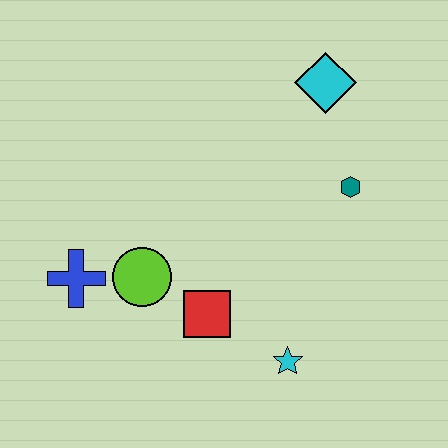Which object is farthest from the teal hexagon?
The blue cross is farthest from the teal hexagon.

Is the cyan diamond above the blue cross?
Yes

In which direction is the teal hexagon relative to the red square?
The teal hexagon is to the right of the red square.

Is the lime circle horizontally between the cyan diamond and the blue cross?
Yes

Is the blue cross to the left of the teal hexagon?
Yes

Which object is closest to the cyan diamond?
The teal hexagon is closest to the cyan diamond.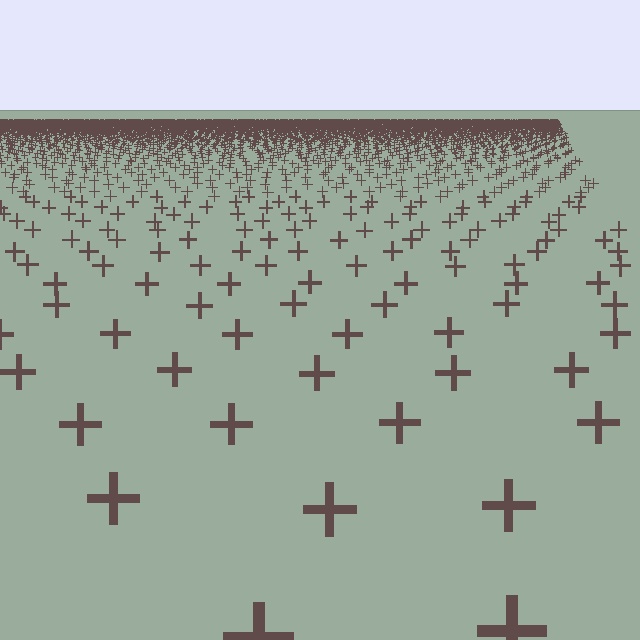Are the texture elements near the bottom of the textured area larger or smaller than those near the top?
Larger. Near the bottom, elements are closer to the viewer and appear at a bigger on-screen size.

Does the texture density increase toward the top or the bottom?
Density increases toward the top.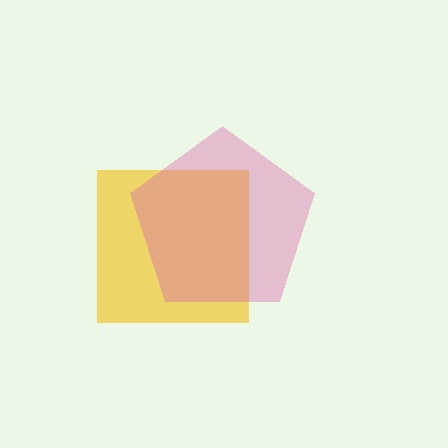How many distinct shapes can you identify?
There are 2 distinct shapes: a yellow square, a pink pentagon.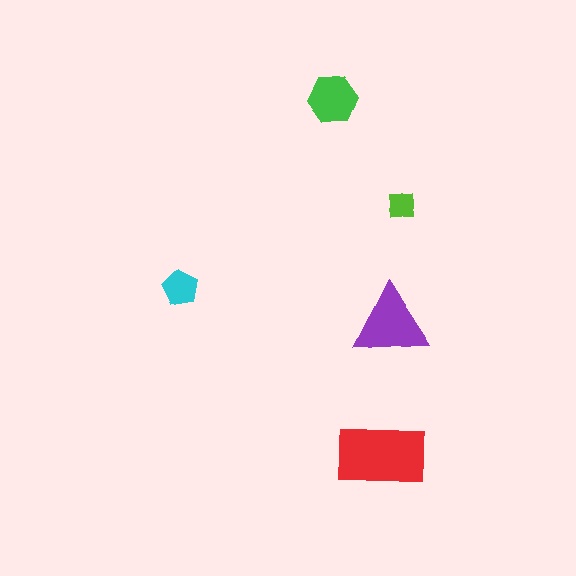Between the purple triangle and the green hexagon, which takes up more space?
The purple triangle.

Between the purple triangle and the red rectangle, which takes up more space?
The red rectangle.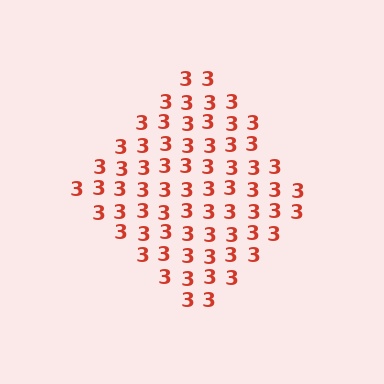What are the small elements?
The small elements are digit 3's.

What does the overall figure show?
The overall figure shows a diamond.